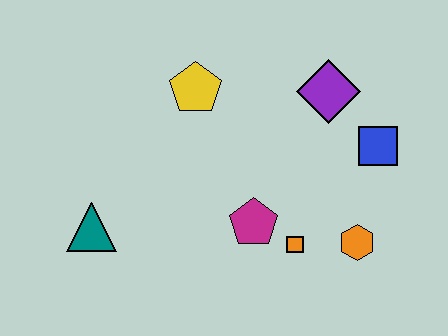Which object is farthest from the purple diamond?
The teal triangle is farthest from the purple diamond.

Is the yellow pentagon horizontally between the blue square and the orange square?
No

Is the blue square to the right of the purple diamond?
Yes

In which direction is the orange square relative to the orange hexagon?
The orange square is to the left of the orange hexagon.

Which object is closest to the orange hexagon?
The orange square is closest to the orange hexagon.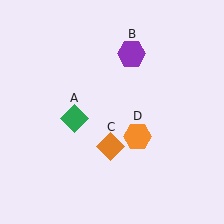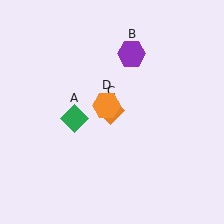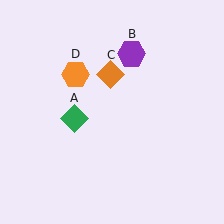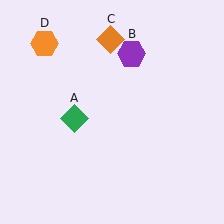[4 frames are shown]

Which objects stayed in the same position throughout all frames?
Green diamond (object A) and purple hexagon (object B) remained stationary.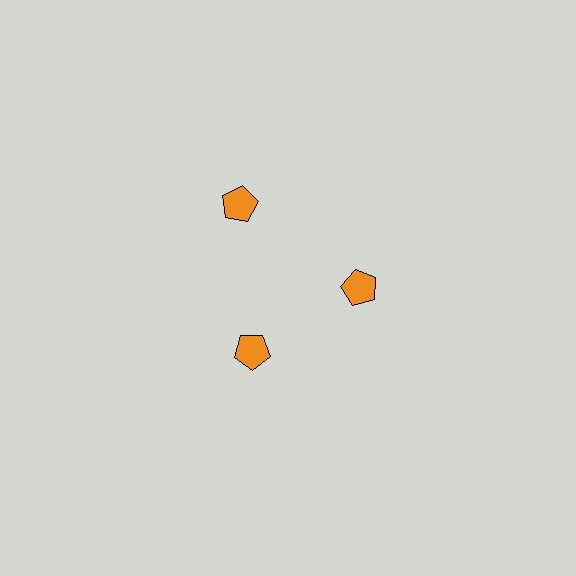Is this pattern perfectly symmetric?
No. The 3 orange pentagons are arranged in a ring, but one element near the 11 o'clock position is pushed outward from the center, breaking the 3-fold rotational symmetry.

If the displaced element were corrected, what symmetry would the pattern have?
It would have 3-fold rotational symmetry — the pattern would map onto itself every 120 degrees.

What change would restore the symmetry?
The symmetry would be restored by moving it inward, back onto the ring so that all 3 pentagons sit at equal angles and equal distance from the center.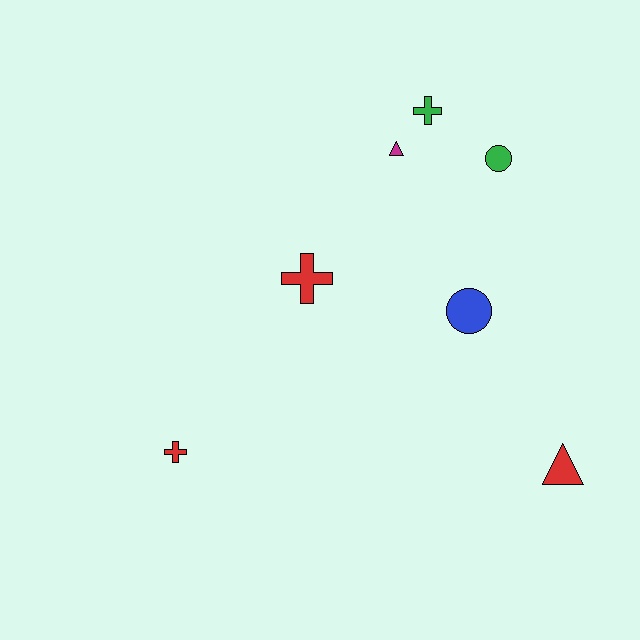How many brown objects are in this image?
There are no brown objects.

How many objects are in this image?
There are 7 objects.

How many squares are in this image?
There are no squares.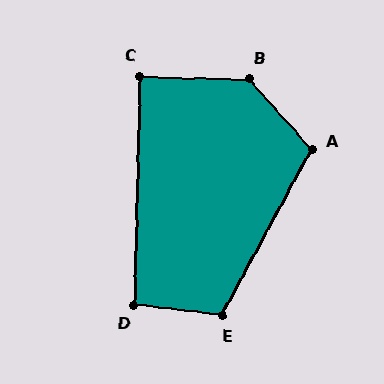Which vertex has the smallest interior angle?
C, at approximately 90 degrees.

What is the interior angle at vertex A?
Approximately 110 degrees (obtuse).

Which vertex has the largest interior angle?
B, at approximately 133 degrees.